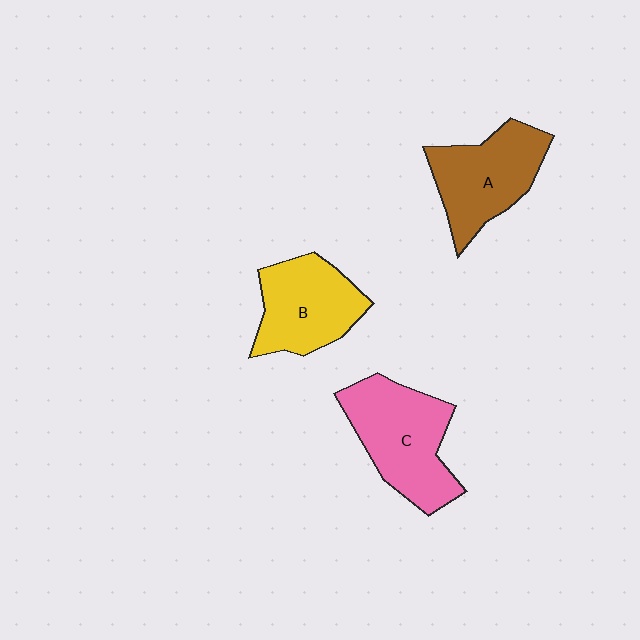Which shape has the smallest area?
Shape B (yellow).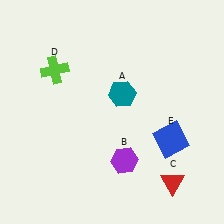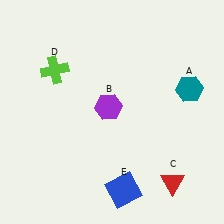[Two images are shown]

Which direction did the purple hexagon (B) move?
The purple hexagon (B) moved up.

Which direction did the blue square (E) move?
The blue square (E) moved down.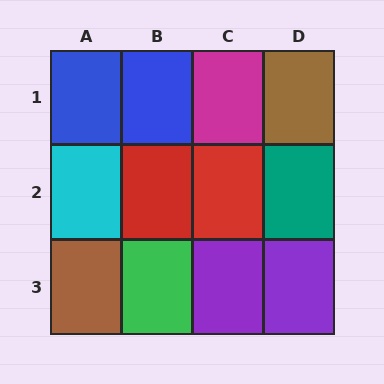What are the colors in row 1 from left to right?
Blue, blue, magenta, brown.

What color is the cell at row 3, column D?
Purple.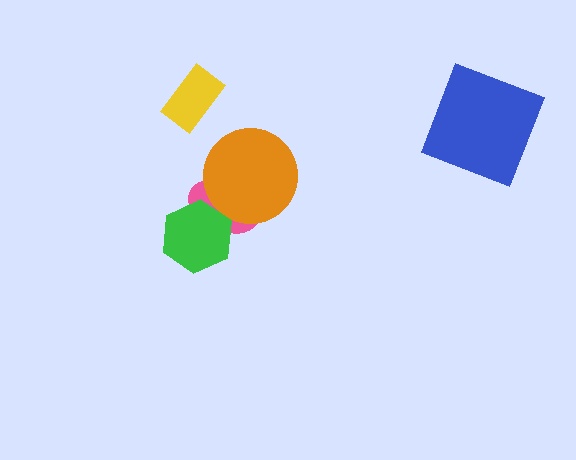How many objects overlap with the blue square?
0 objects overlap with the blue square.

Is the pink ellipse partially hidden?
Yes, it is partially covered by another shape.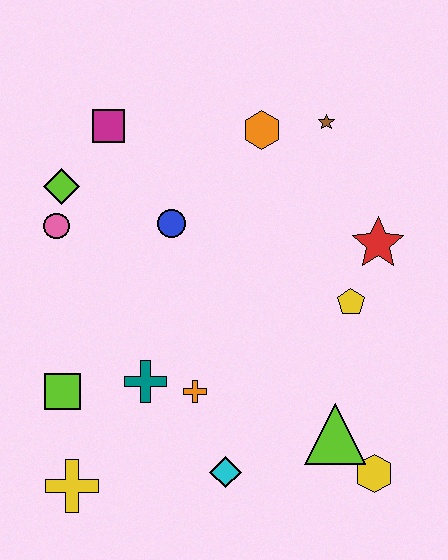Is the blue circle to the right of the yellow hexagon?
No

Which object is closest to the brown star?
The orange hexagon is closest to the brown star.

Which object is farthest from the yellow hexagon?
The magenta square is farthest from the yellow hexagon.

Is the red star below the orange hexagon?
Yes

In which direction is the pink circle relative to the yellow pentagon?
The pink circle is to the left of the yellow pentagon.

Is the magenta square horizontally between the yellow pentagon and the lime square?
Yes